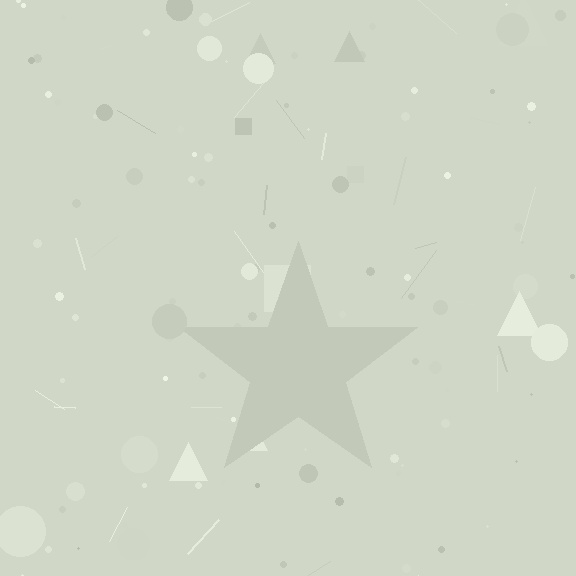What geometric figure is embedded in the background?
A star is embedded in the background.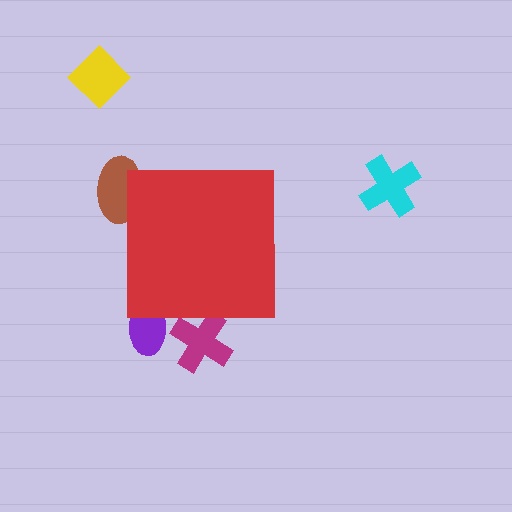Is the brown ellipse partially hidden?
Yes, the brown ellipse is partially hidden behind the red square.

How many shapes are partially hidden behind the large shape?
3 shapes are partially hidden.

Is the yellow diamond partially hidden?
No, the yellow diamond is fully visible.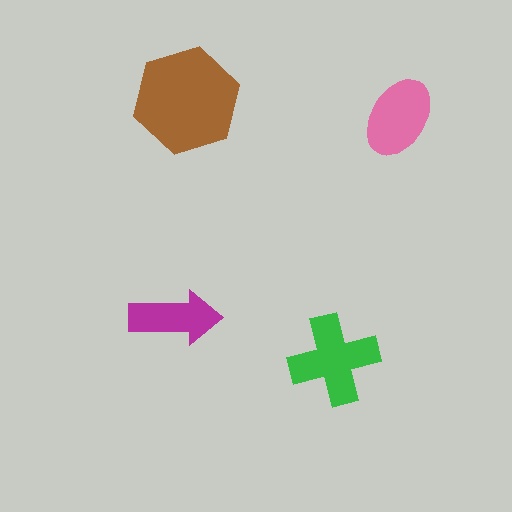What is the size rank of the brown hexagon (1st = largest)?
1st.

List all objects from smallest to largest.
The magenta arrow, the pink ellipse, the green cross, the brown hexagon.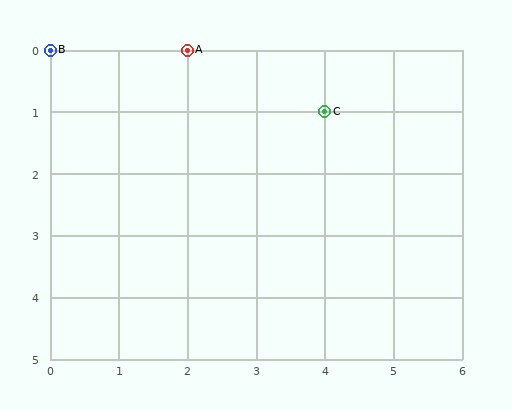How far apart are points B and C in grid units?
Points B and C are 4 columns and 1 row apart (about 4.1 grid units diagonally).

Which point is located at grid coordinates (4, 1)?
Point C is at (4, 1).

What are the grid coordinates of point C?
Point C is at grid coordinates (4, 1).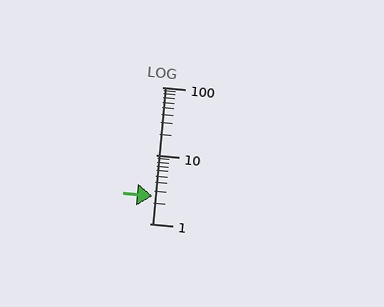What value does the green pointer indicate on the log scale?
The pointer indicates approximately 2.5.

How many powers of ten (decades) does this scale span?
The scale spans 2 decades, from 1 to 100.